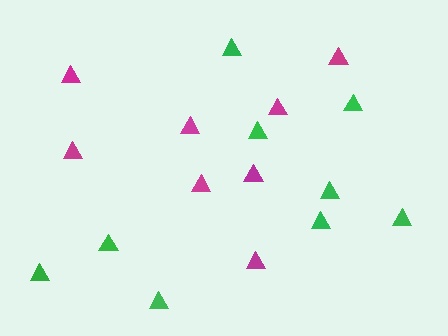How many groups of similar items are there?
There are 2 groups: one group of green triangles (9) and one group of magenta triangles (8).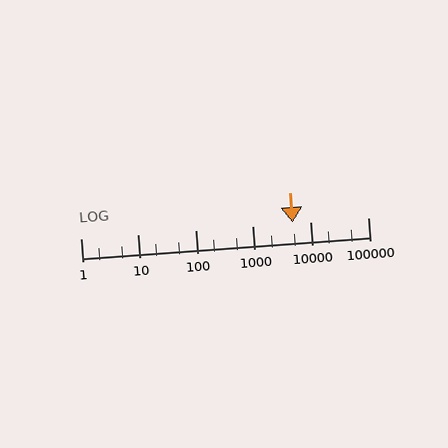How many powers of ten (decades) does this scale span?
The scale spans 5 decades, from 1 to 100000.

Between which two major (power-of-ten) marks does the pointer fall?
The pointer is between 1000 and 10000.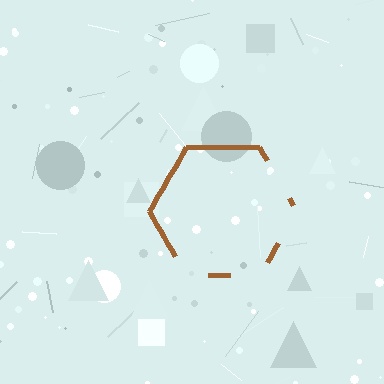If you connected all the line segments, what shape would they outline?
They would outline a hexagon.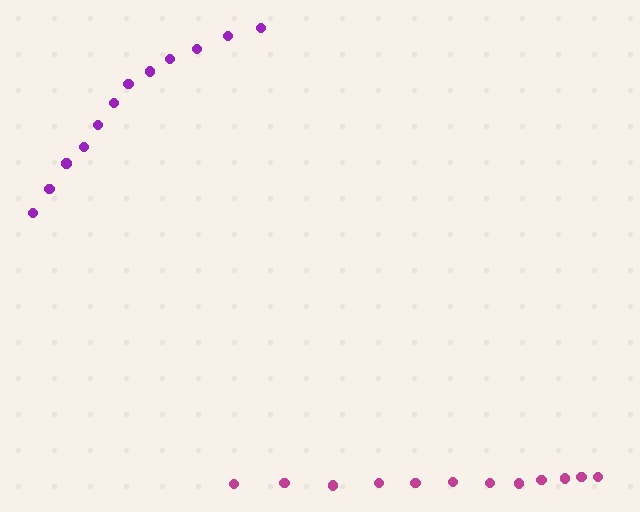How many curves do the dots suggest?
There are 2 distinct paths.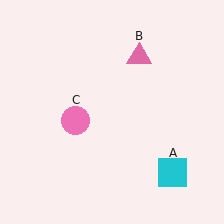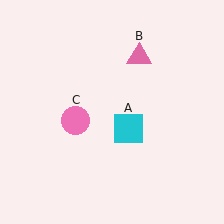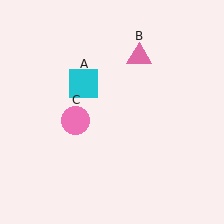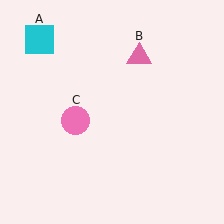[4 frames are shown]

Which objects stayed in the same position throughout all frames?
Pink triangle (object B) and pink circle (object C) remained stationary.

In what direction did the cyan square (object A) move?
The cyan square (object A) moved up and to the left.